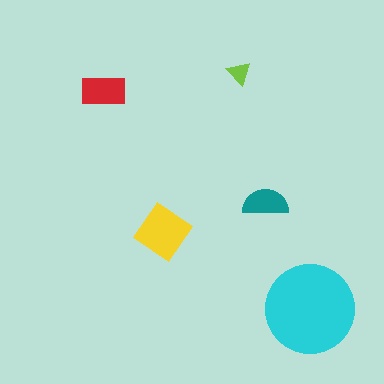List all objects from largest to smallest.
The cyan circle, the yellow diamond, the red rectangle, the teal semicircle, the lime triangle.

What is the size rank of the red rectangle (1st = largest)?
3rd.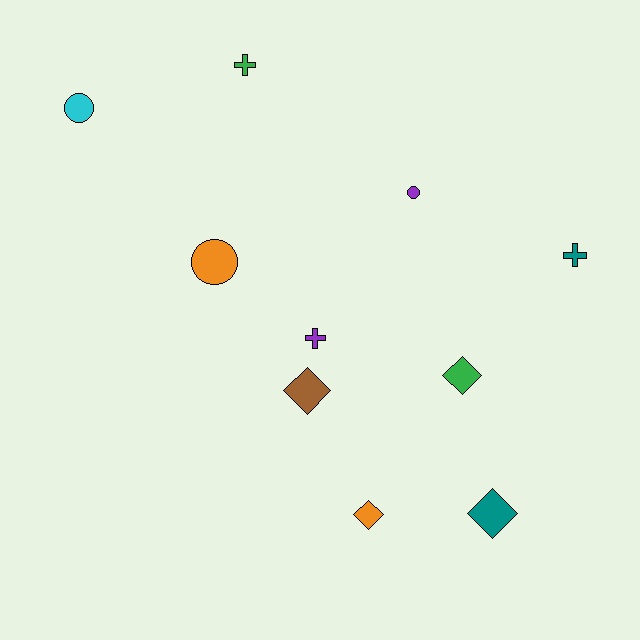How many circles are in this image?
There are 3 circles.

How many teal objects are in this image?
There are 2 teal objects.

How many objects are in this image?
There are 10 objects.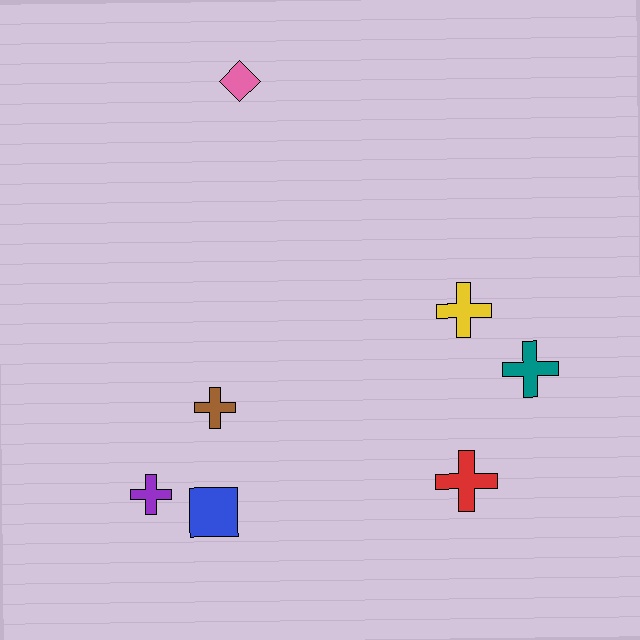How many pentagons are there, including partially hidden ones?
There are no pentagons.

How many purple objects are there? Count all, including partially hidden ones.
There is 1 purple object.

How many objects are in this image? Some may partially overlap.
There are 7 objects.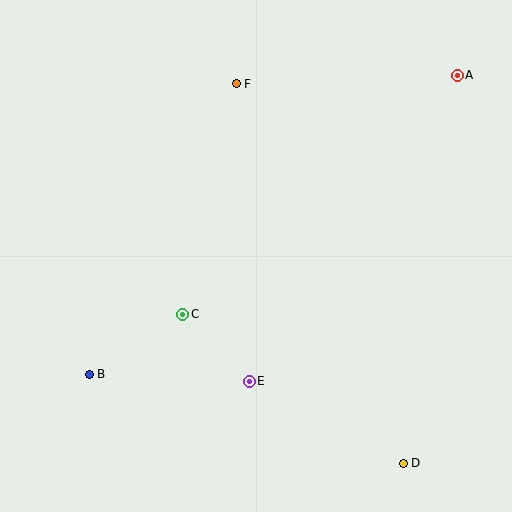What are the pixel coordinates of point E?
Point E is at (249, 381).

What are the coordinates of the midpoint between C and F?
The midpoint between C and F is at (209, 199).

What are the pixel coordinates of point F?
Point F is at (236, 84).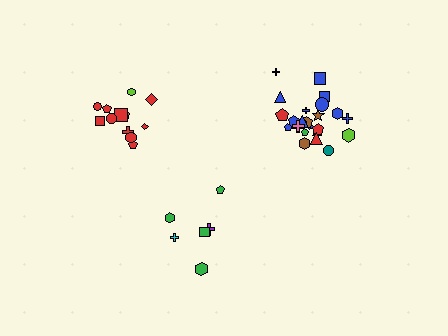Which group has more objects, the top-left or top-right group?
The top-right group.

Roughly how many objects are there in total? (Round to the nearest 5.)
Roughly 45 objects in total.